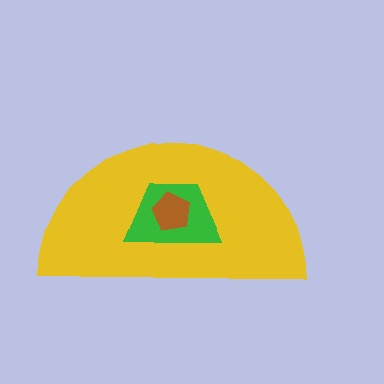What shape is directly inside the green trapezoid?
The brown pentagon.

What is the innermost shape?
The brown pentagon.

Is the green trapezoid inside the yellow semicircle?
Yes.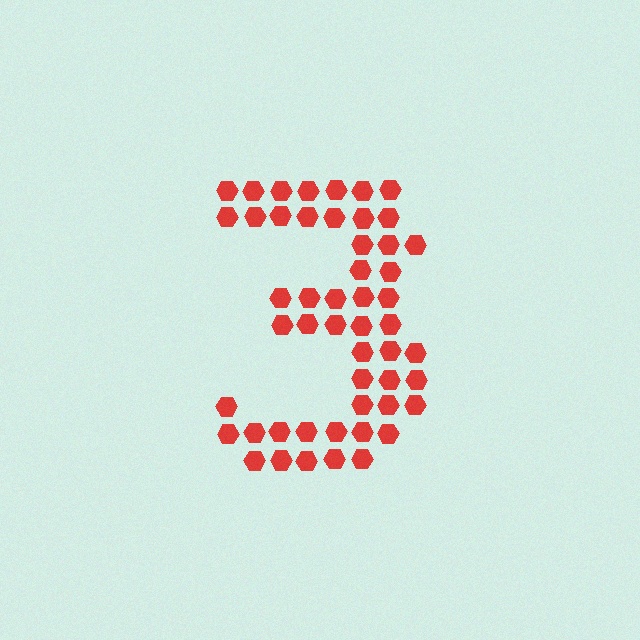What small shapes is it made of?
It is made of small hexagons.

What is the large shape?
The large shape is the digit 3.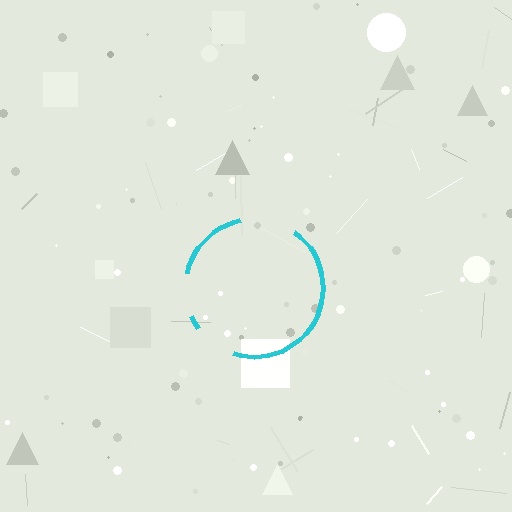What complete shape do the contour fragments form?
The contour fragments form a circle.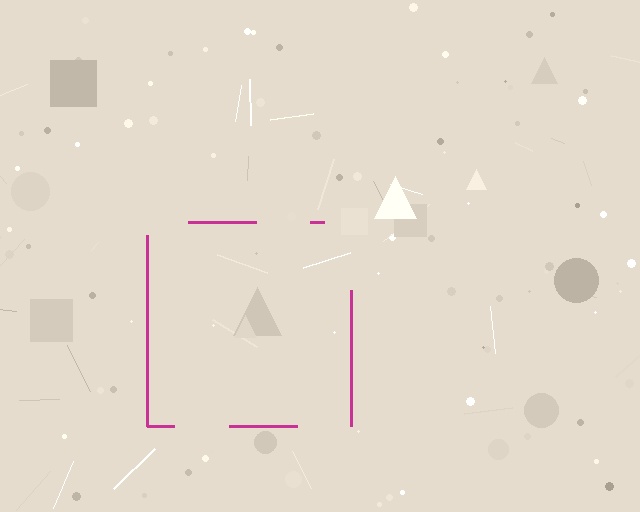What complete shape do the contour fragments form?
The contour fragments form a square.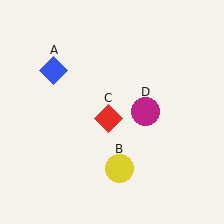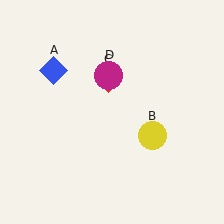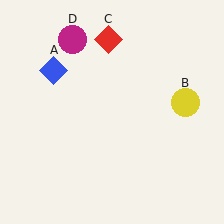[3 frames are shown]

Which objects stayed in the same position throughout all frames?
Blue diamond (object A) remained stationary.